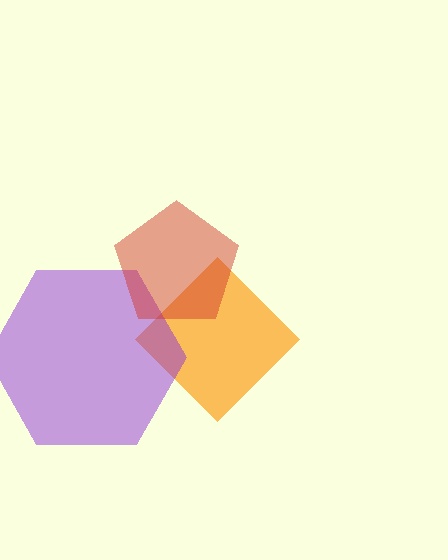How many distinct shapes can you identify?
There are 3 distinct shapes: an orange diamond, a purple hexagon, a red pentagon.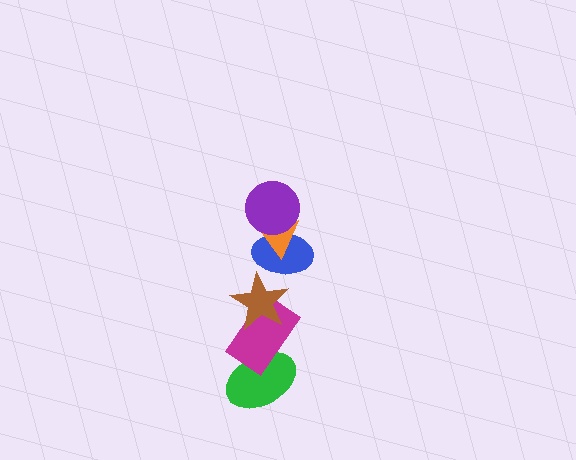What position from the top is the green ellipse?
The green ellipse is 6th from the top.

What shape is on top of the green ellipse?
The magenta rectangle is on top of the green ellipse.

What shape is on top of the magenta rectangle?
The brown star is on top of the magenta rectangle.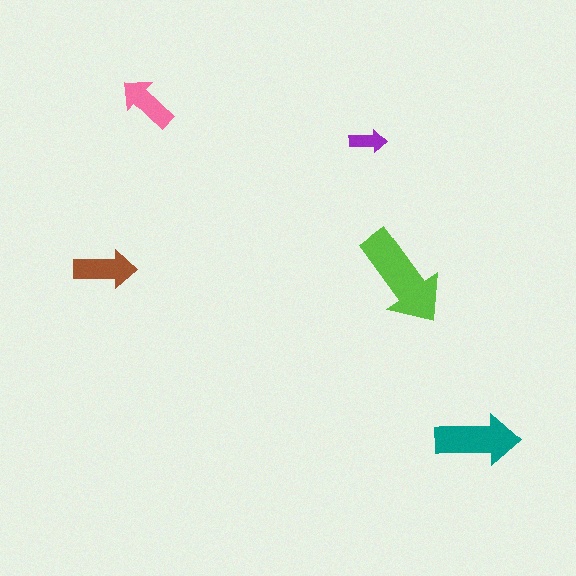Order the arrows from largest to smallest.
the lime one, the teal one, the brown one, the pink one, the purple one.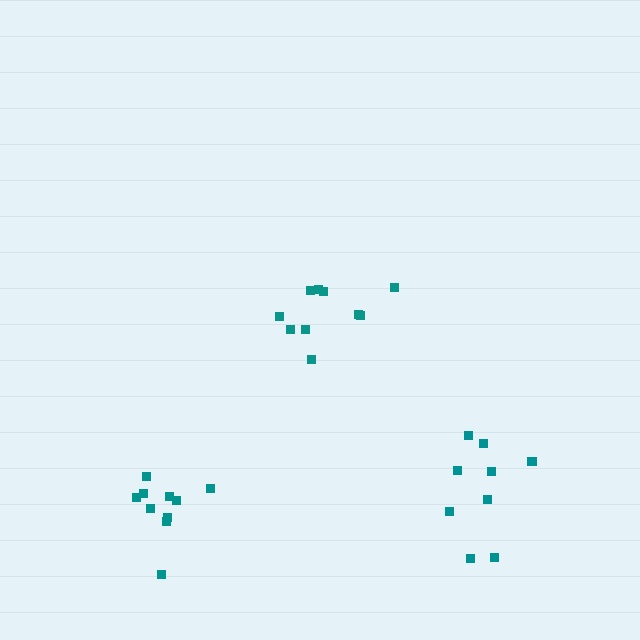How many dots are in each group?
Group 1: 10 dots, Group 2: 10 dots, Group 3: 9 dots (29 total).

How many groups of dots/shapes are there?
There are 3 groups.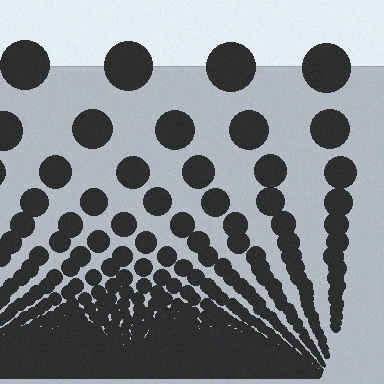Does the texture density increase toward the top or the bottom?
Density increases toward the bottom.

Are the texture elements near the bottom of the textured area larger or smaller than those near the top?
Smaller. The gradient is inverted — elements near the bottom are smaller and denser.